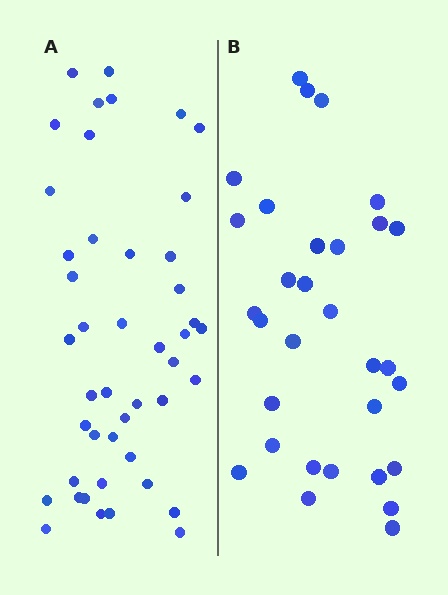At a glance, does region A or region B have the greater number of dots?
Region A (the left region) has more dots.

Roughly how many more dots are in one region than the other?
Region A has approximately 15 more dots than region B.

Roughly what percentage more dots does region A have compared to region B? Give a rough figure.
About 45% more.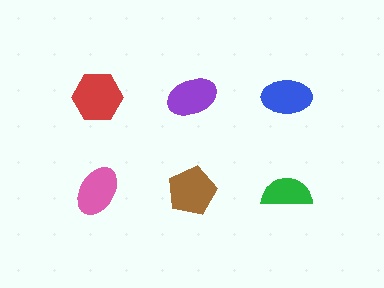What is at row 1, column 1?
A red hexagon.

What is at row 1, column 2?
A purple ellipse.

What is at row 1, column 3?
A blue ellipse.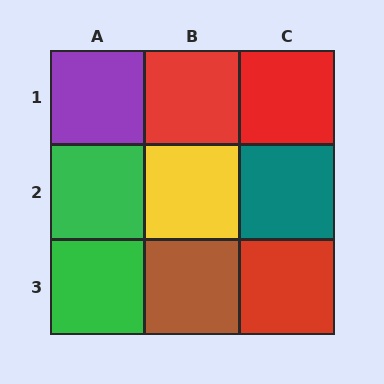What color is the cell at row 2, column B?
Yellow.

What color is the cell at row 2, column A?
Green.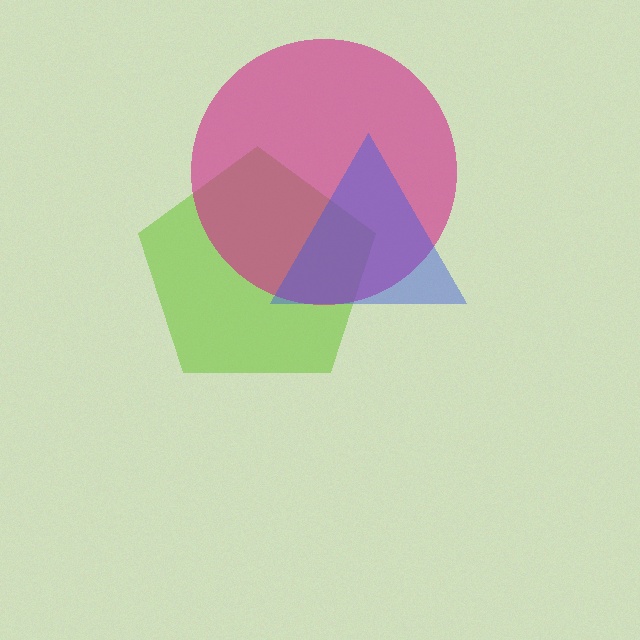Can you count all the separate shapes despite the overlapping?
Yes, there are 3 separate shapes.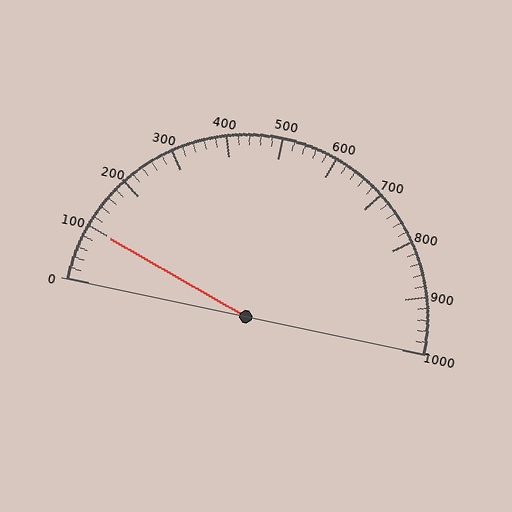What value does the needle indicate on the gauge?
The needle indicates approximately 100.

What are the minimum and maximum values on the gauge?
The gauge ranges from 0 to 1000.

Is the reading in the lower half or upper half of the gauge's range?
The reading is in the lower half of the range (0 to 1000).